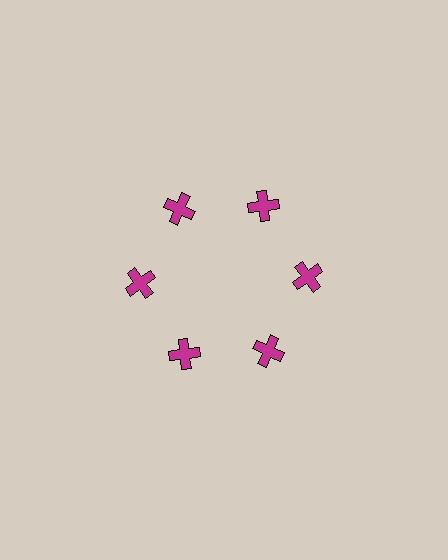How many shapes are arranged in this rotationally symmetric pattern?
There are 6 shapes, arranged in 6 groups of 1.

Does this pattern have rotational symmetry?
Yes, this pattern has 6-fold rotational symmetry. It looks the same after rotating 60 degrees around the center.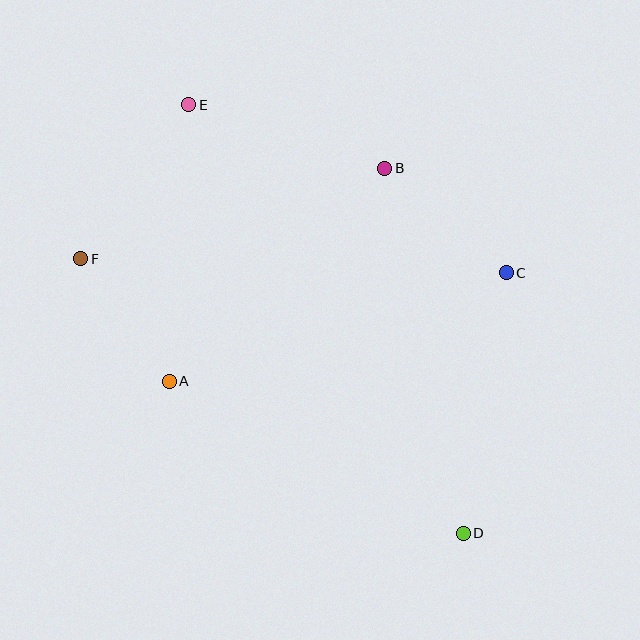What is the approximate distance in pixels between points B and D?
The distance between B and D is approximately 373 pixels.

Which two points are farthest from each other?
Points D and E are farthest from each other.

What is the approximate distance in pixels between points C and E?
The distance between C and E is approximately 359 pixels.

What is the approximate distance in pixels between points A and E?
The distance between A and E is approximately 277 pixels.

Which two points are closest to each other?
Points A and F are closest to each other.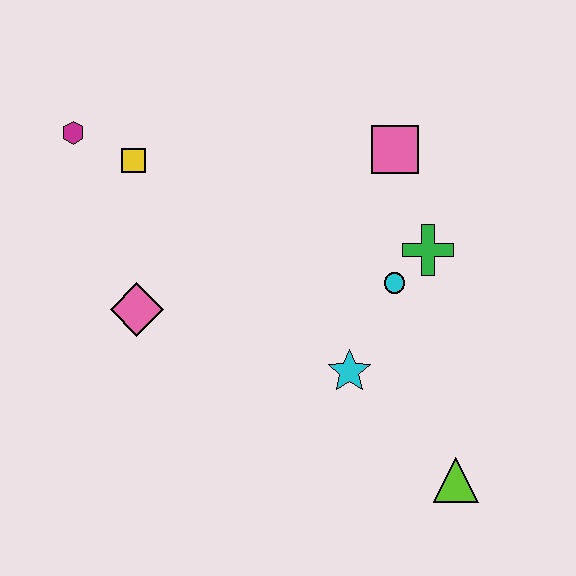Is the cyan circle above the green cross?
No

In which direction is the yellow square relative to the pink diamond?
The yellow square is above the pink diamond.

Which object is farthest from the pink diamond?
The lime triangle is farthest from the pink diamond.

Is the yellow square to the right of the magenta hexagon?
Yes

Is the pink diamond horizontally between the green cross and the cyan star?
No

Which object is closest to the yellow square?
The magenta hexagon is closest to the yellow square.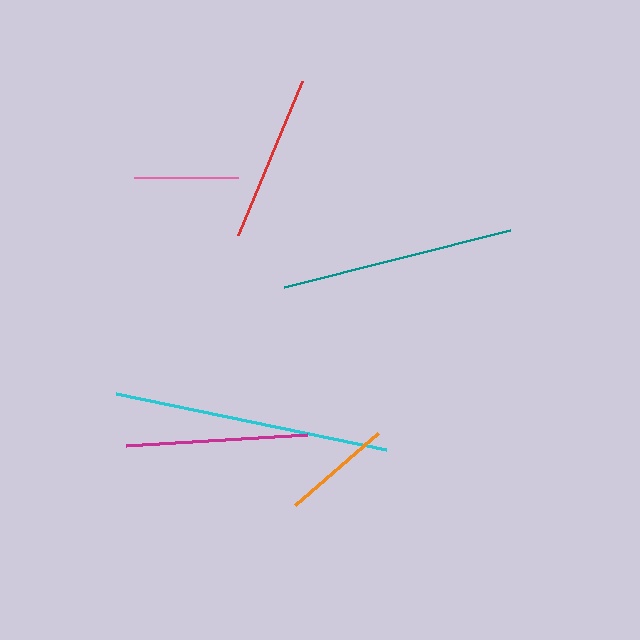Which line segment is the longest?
The cyan line is the longest at approximately 276 pixels.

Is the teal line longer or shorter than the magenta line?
The teal line is longer than the magenta line.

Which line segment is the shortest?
The pink line is the shortest at approximately 104 pixels.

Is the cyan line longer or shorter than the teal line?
The cyan line is longer than the teal line.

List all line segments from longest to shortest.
From longest to shortest: cyan, teal, magenta, red, orange, pink.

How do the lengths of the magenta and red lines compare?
The magenta and red lines are approximately the same length.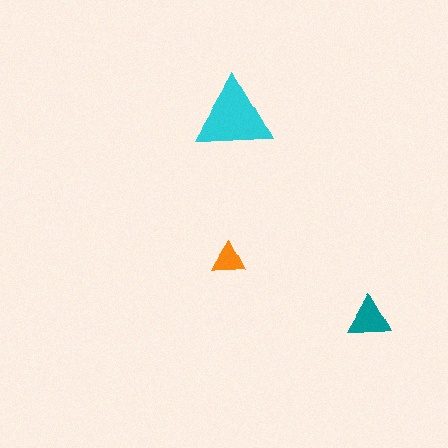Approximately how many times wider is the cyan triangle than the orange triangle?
About 2.5 times wider.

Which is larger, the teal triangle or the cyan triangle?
The cyan one.